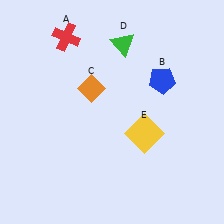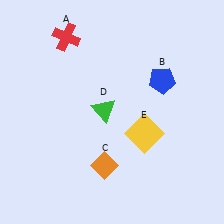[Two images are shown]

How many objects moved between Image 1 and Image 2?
2 objects moved between the two images.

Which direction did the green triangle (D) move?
The green triangle (D) moved down.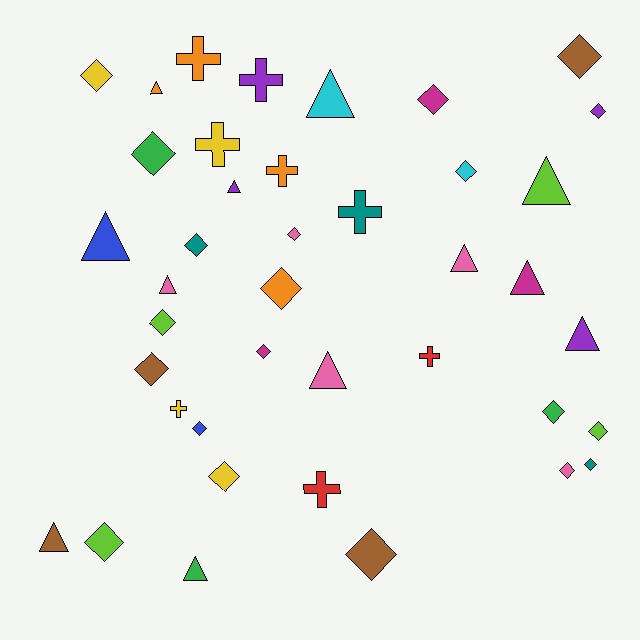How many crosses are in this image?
There are 8 crosses.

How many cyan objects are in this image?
There are 2 cyan objects.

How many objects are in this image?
There are 40 objects.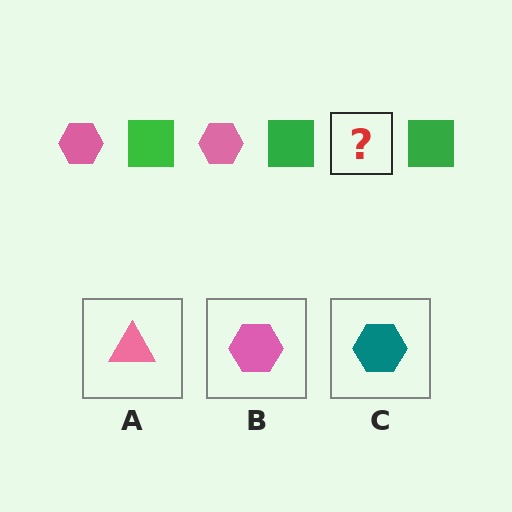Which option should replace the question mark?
Option B.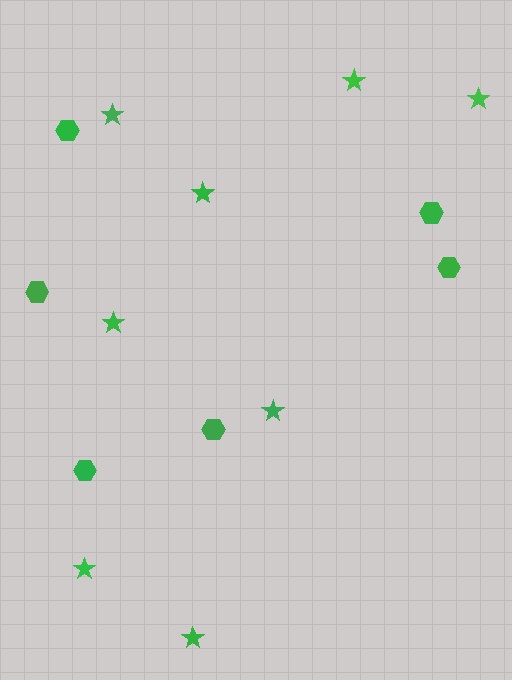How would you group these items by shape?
There are 2 groups: one group of stars (8) and one group of hexagons (6).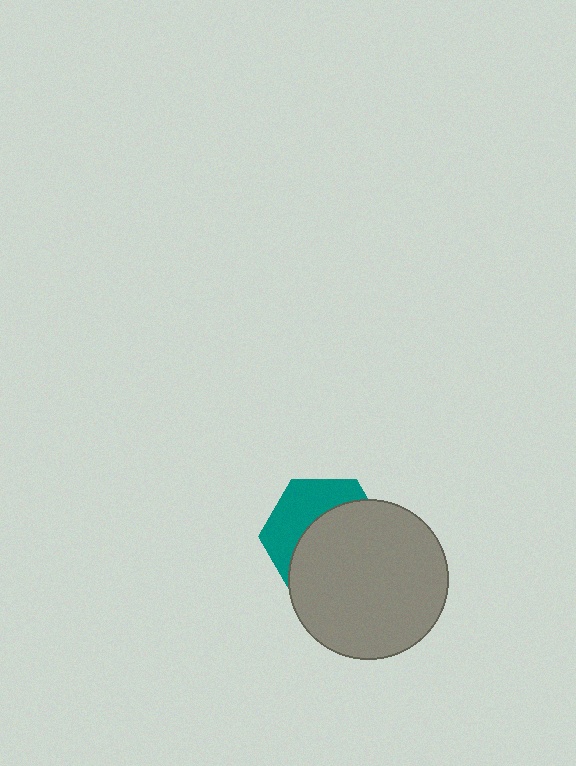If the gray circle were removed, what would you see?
You would see the complete teal hexagon.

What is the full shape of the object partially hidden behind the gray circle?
The partially hidden object is a teal hexagon.